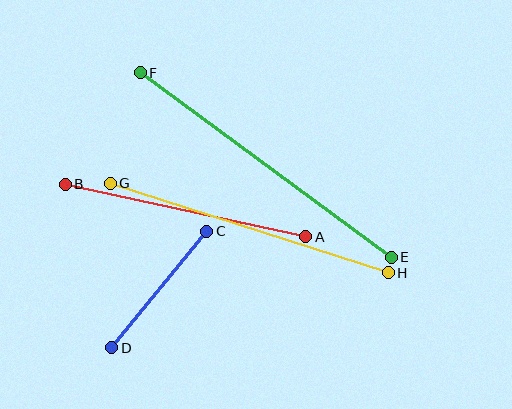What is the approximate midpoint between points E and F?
The midpoint is at approximately (266, 165) pixels.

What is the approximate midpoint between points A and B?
The midpoint is at approximately (185, 211) pixels.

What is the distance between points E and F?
The distance is approximately 311 pixels.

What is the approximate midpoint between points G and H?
The midpoint is at approximately (249, 228) pixels.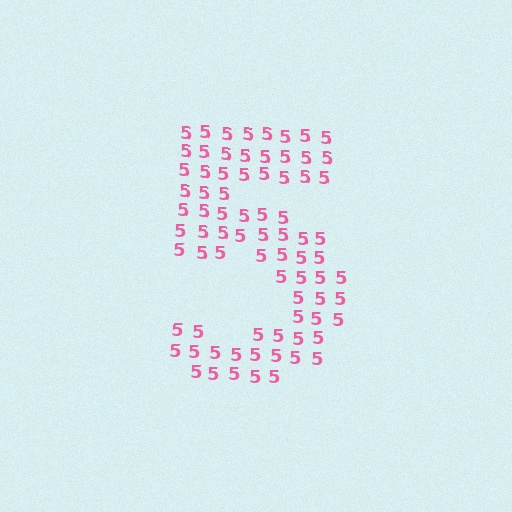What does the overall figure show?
The overall figure shows the digit 5.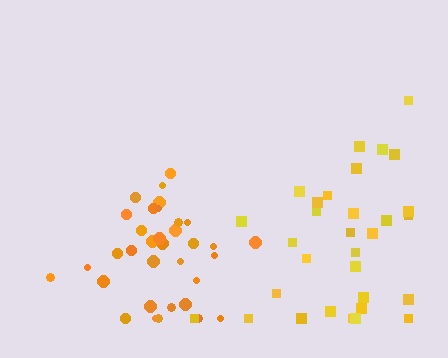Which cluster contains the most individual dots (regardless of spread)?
Orange (34).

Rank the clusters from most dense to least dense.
orange, yellow.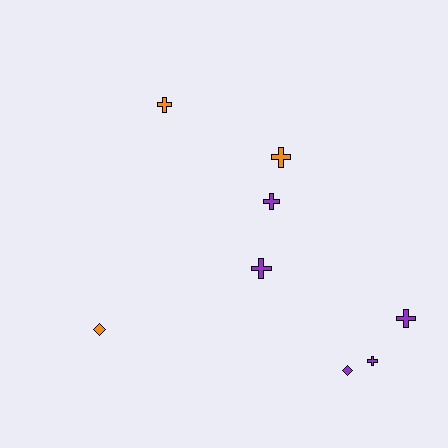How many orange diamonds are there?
There is 1 orange diamond.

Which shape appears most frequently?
Cross, with 6 objects.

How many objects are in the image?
There are 8 objects.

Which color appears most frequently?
Purple, with 5 objects.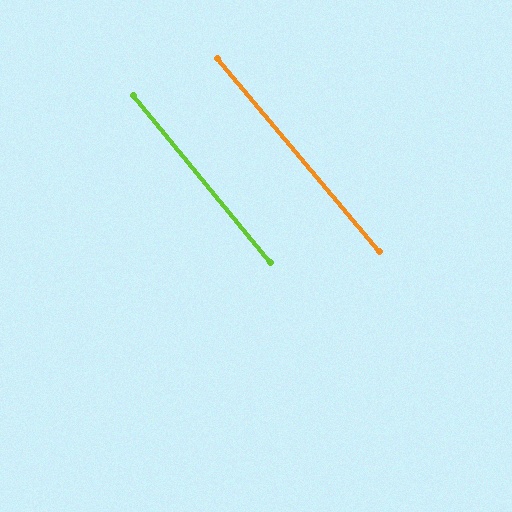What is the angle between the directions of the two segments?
Approximately 1 degree.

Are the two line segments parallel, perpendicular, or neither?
Parallel — their directions differ by only 0.6°.